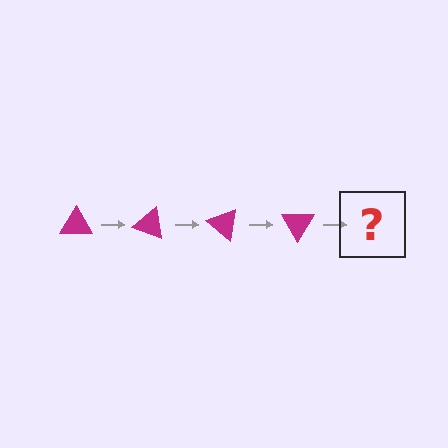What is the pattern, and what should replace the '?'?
The pattern is that the triangle rotates 20 degrees each step. The '?' should be a magenta triangle rotated 80 degrees.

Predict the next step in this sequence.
The next step is a magenta triangle rotated 80 degrees.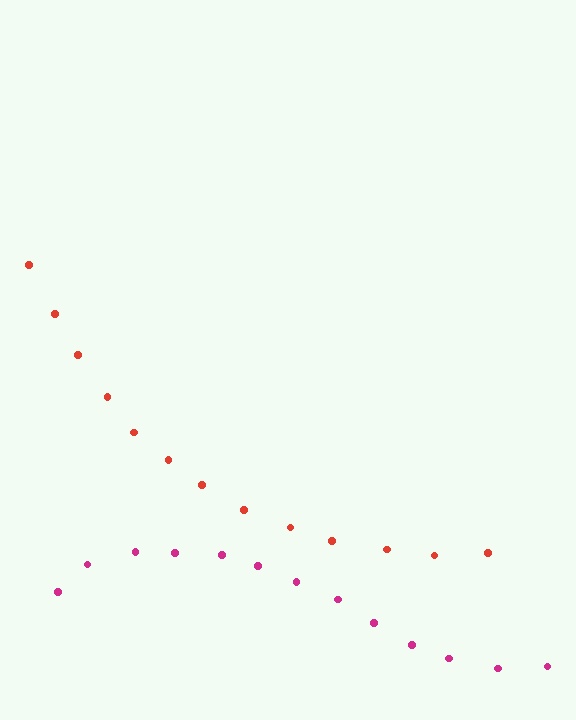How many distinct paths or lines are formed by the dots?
There are 2 distinct paths.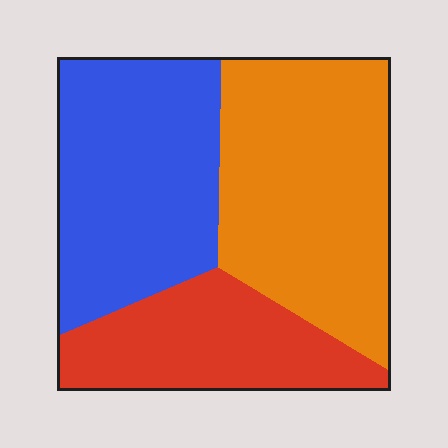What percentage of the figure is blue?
Blue covers roughly 35% of the figure.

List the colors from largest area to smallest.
From largest to smallest: orange, blue, red.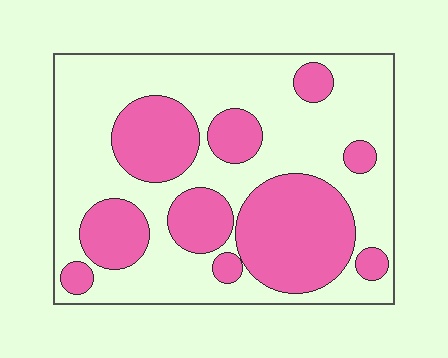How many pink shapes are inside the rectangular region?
10.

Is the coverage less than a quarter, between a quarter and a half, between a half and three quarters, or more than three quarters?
Between a quarter and a half.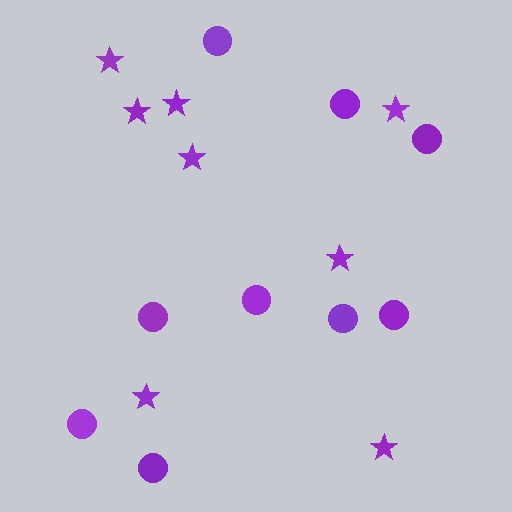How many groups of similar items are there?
There are 2 groups: one group of stars (8) and one group of circles (9).